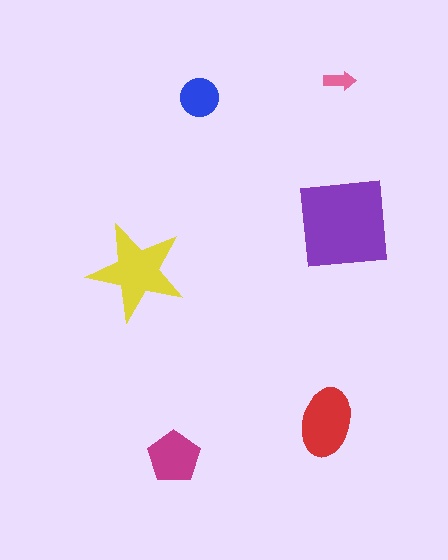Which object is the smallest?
The pink arrow.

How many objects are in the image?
There are 6 objects in the image.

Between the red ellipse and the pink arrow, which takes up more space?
The red ellipse.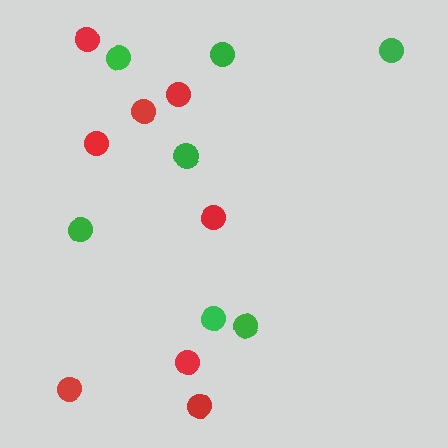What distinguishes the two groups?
There are 2 groups: one group of green circles (7) and one group of red circles (8).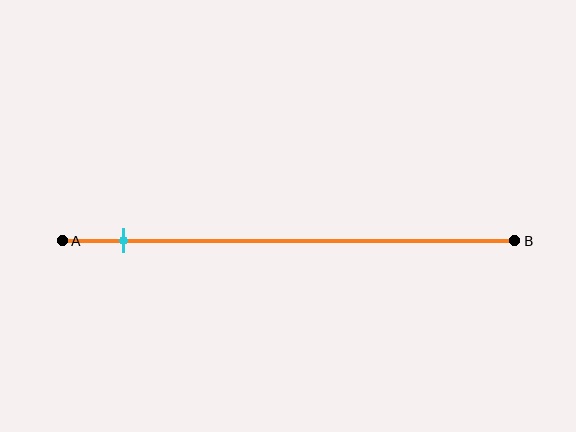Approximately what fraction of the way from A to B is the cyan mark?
The cyan mark is approximately 15% of the way from A to B.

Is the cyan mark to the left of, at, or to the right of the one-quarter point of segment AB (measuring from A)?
The cyan mark is to the left of the one-quarter point of segment AB.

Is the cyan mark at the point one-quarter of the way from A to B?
No, the mark is at about 15% from A, not at the 25% one-quarter point.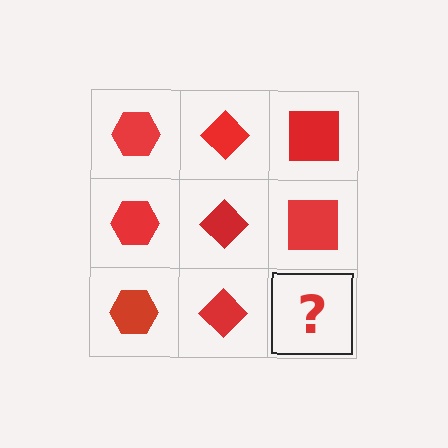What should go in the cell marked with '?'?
The missing cell should contain a red square.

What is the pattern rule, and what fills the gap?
The rule is that each column has a consistent shape. The gap should be filled with a red square.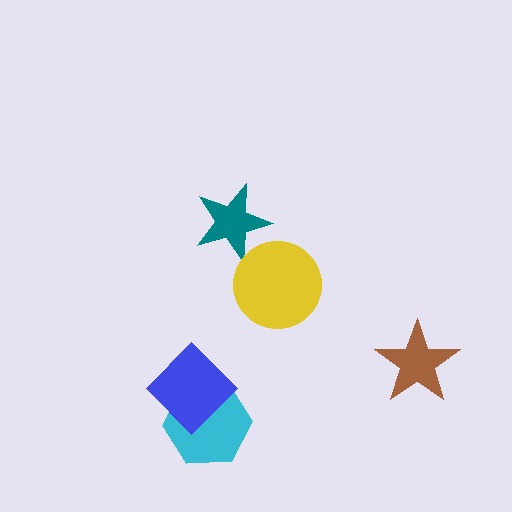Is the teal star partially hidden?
No, no other shape covers it.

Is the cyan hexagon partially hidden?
Yes, it is partially covered by another shape.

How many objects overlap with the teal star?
0 objects overlap with the teal star.